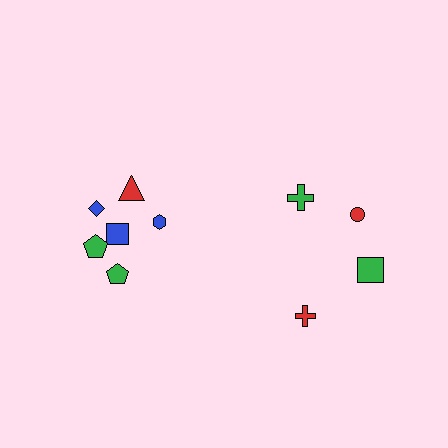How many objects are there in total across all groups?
There are 10 objects.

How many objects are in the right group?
There are 4 objects.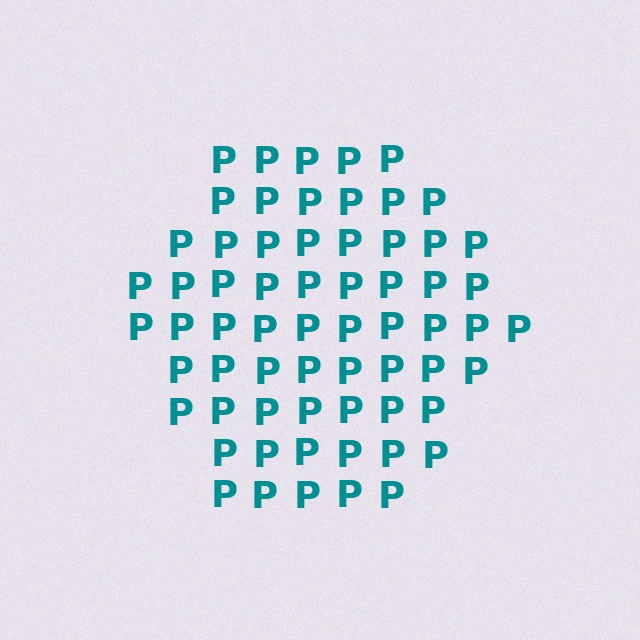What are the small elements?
The small elements are letter P's.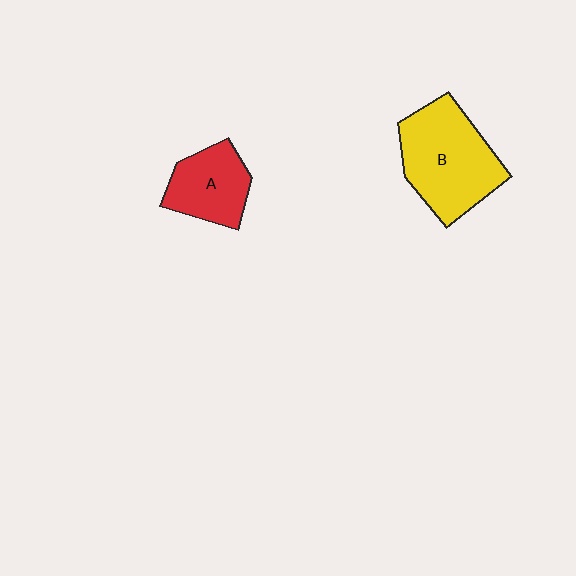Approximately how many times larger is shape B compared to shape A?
Approximately 1.7 times.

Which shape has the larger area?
Shape B (yellow).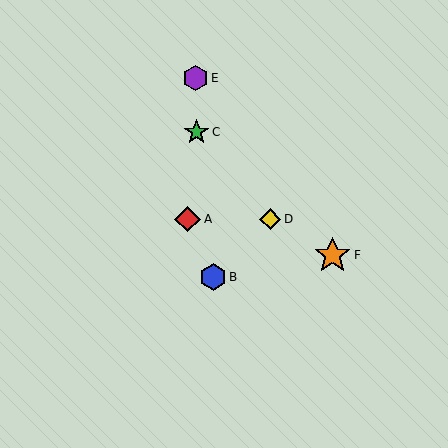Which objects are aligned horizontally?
Objects A, D are aligned horizontally.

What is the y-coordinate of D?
Object D is at y≈219.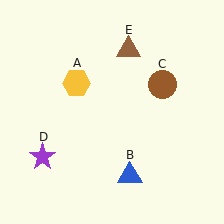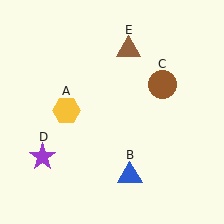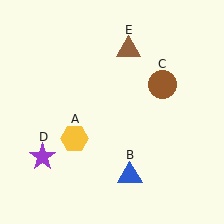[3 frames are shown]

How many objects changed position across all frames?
1 object changed position: yellow hexagon (object A).